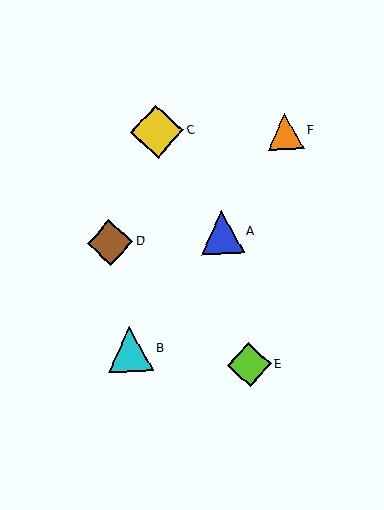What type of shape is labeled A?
Shape A is a blue triangle.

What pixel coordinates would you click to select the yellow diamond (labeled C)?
Click at (157, 131) to select the yellow diamond C.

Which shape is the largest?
The yellow diamond (labeled C) is the largest.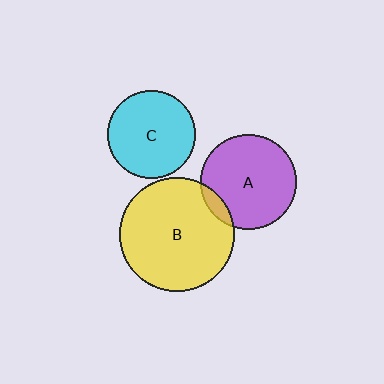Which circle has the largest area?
Circle B (yellow).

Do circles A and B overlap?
Yes.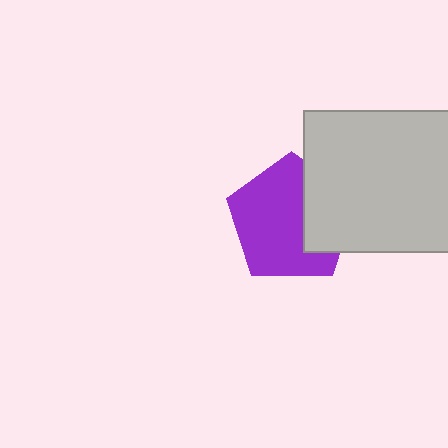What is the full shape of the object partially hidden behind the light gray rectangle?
The partially hidden object is a purple pentagon.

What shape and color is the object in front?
The object in front is a light gray rectangle.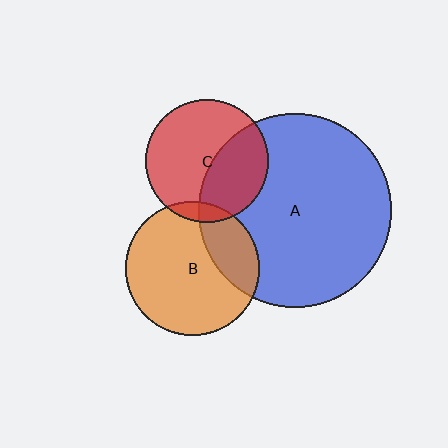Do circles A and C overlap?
Yes.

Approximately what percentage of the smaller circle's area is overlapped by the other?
Approximately 40%.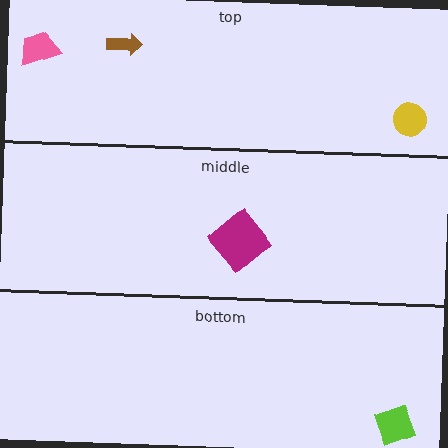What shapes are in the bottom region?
The lime diamond.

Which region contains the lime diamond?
The bottom region.